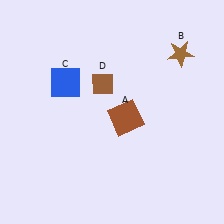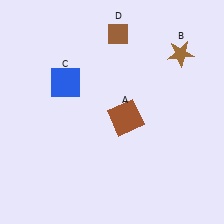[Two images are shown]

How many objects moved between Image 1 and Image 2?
1 object moved between the two images.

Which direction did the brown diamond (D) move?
The brown diamond (D) moved up.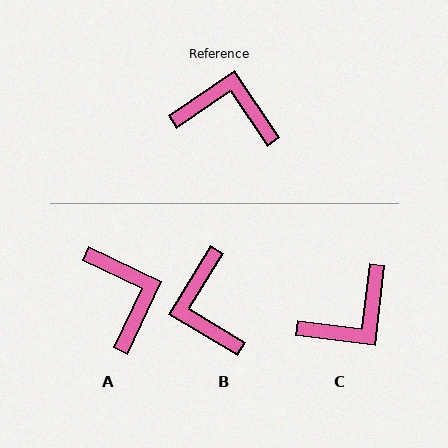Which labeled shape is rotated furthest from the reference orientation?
C, about 131 degrees away.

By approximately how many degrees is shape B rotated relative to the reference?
Approximately 115 degrees counter-clockwise.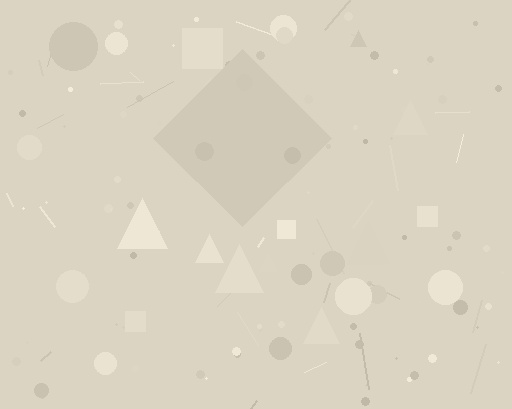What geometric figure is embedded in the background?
A diamond is embedded in the background.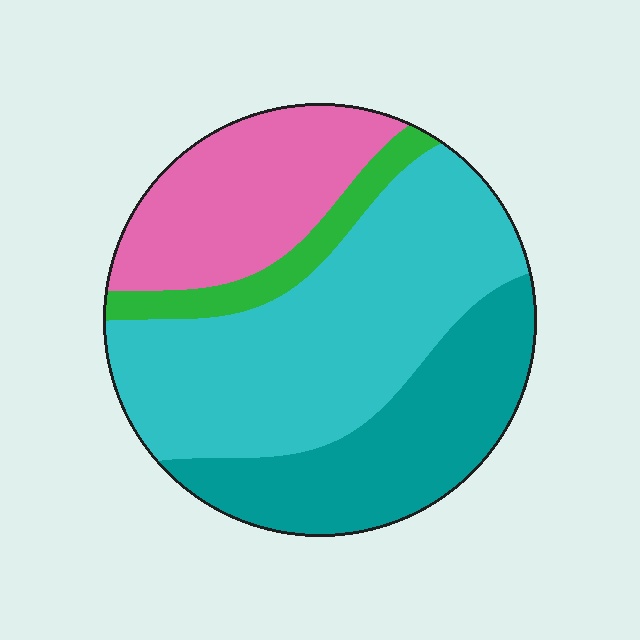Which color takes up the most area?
Cyan, at roughly 45%.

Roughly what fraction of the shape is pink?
Pink takes up about one fifth (1/5) of the shape.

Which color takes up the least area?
Green, at roughly 10%.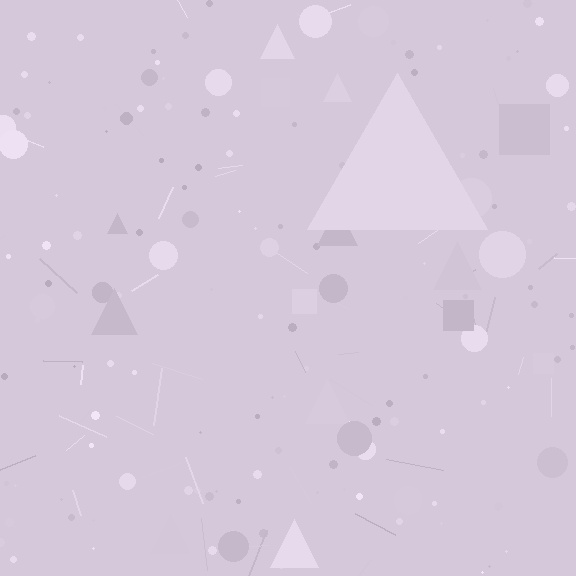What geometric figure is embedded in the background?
A triangle is embedded in the background.